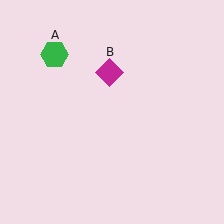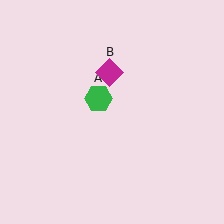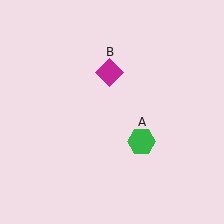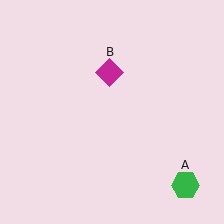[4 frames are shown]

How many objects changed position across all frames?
1 object changed position: green hexagon (object A).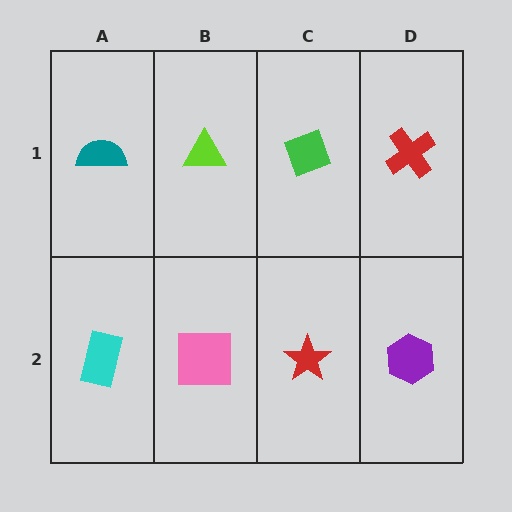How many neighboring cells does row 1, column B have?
3.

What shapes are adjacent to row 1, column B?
A pink square (row 2, column B), a teal semicircle (row 1, column A), a green diamond (row 1, column C).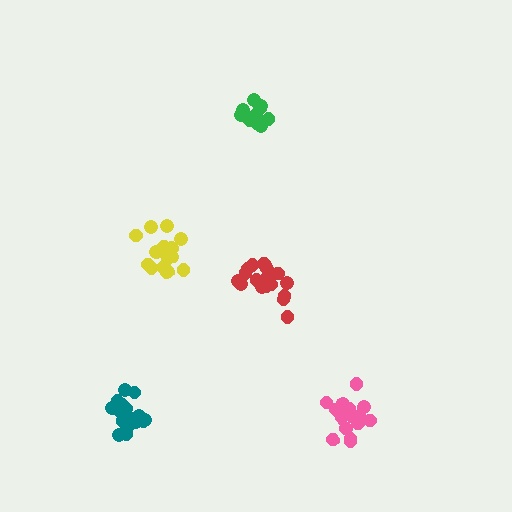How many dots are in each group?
Group 1: 18 dots, Group 2: 15 dots, Group 3: 16 dots, Group 4: 17 dots, Group 5: 18 dots (84 total).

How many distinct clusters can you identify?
There are 5 distinct clusters.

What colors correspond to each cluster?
The clusters are colored: teal, green, pink, yellow, red.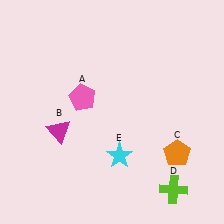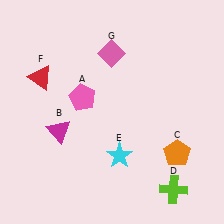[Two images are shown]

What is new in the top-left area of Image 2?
A pink diamond (G) was added in the top-left area of Image 2.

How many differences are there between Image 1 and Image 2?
There are 2 differences between the two images.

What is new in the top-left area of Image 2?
A red triangle (F) was added in the top-left area of Image 2.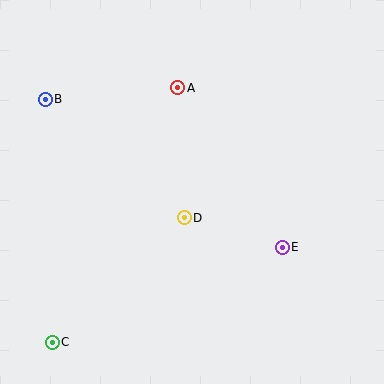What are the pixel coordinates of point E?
Point E is at (282, 247).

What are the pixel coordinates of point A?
Point A is at (178, 88).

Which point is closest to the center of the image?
Point D at (184, 218) is closest to the center.